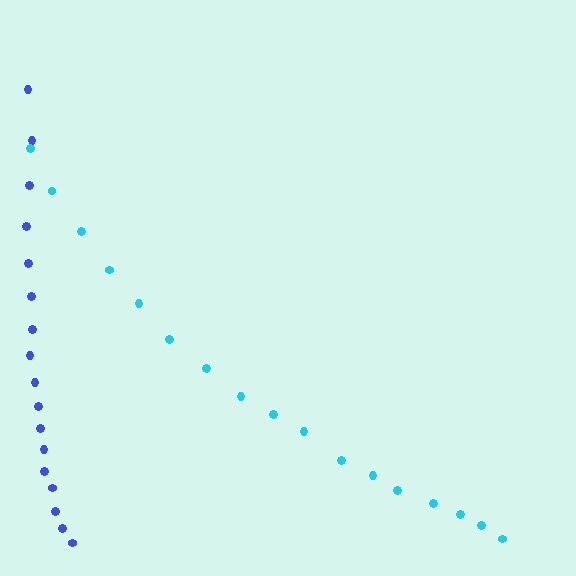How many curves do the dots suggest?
There are 2 distinct paths.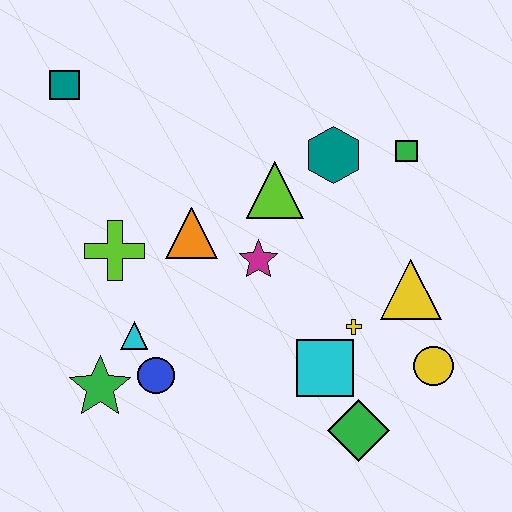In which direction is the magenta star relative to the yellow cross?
The magenta star is to the left of the yellow cross.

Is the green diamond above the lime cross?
No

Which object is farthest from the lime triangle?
The green star is farthest from the lime triangle.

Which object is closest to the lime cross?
The orange triangle is closest to the lime cross.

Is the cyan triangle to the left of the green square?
Yes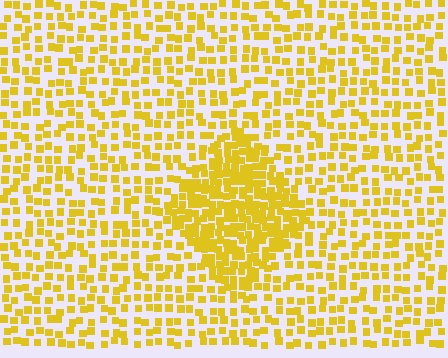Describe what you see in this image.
The image contains small yellow elements arranged at two different densities. A diamond-shaped region is visible where the elements are more densely packed than the surrounding area.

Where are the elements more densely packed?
The elements are more densely packed inside the diamond boundary.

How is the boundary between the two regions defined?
The boundary is defined by a change in element density (approximately 2.1x ratio). All elements are the same color, size, and shape.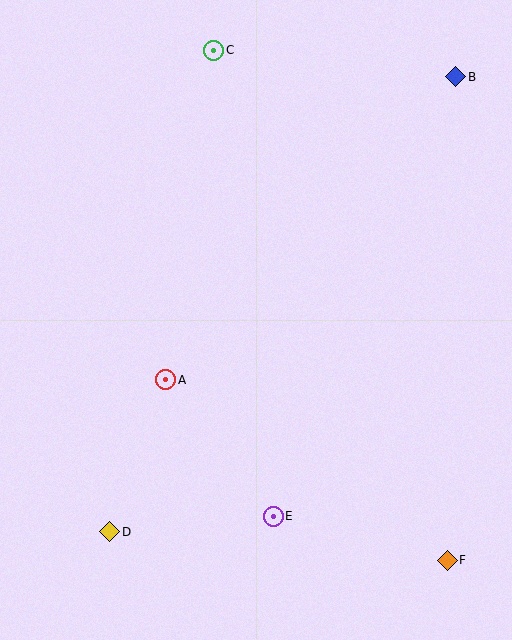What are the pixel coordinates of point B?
Point B is at (456, 77).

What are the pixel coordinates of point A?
Point A is at (166, 380).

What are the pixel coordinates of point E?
Point E is at (273, 516).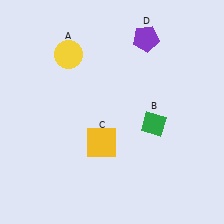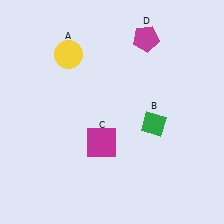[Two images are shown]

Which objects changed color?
C changed from yellow to magenta. D changed from purple to magenta.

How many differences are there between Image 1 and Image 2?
There are 2 differences between the two images.